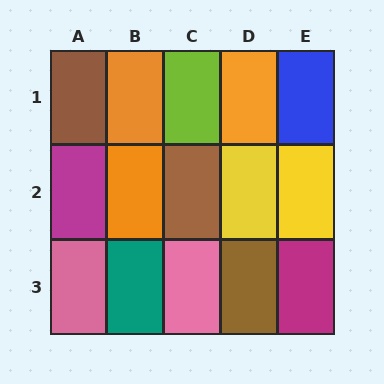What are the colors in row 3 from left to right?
Pink, teal, pink, brown, magenta.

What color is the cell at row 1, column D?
Orange.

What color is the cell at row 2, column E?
Yellow.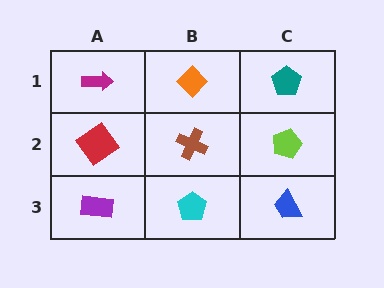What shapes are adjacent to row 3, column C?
A lime pentagon (row 2, column C), a cyan pentagon (row 3, column B).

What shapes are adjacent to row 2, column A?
A magenta arrow (row 1, column A), a purple rectangle (row 3, column A), a brown cross (row 2, column B).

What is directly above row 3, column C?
A lime pentagon.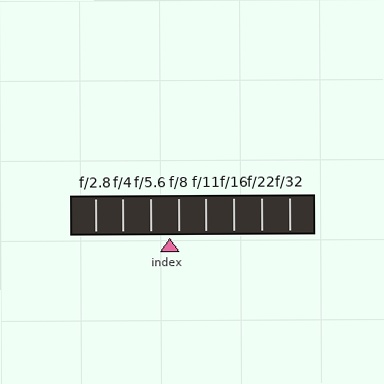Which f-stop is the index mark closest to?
The index mark is closest to f/8.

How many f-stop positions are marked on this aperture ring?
There are 8 f-stop positions marked.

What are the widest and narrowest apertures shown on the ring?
The widest aperture shown is f/2.8 and the narrowest is f/32.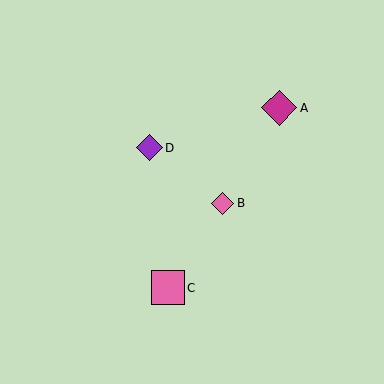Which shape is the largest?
The magenta diamond (labeled A) is the largest.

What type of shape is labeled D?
Shape D is a purple diamond.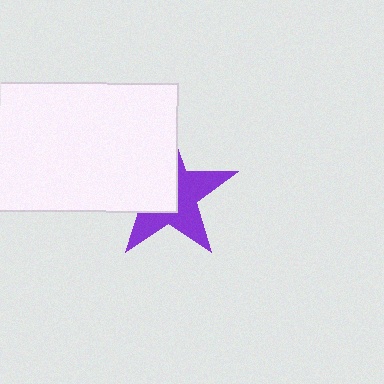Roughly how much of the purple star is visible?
About half of it is visible (roughly 52%).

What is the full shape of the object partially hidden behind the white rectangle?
The partially hidden object is a purple star.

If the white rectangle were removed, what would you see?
You would see the complete purple star.